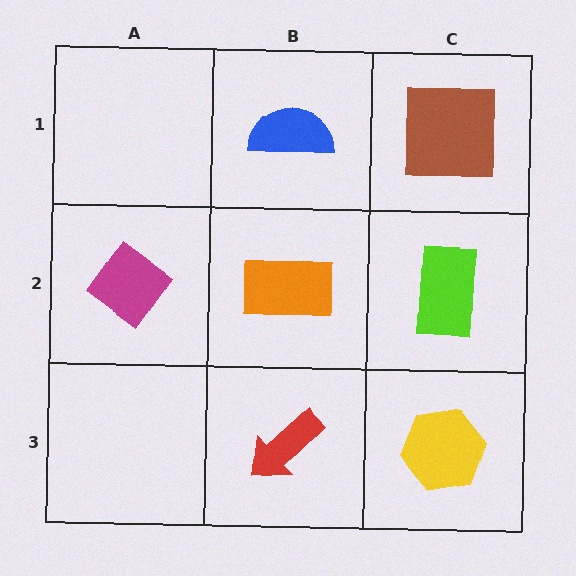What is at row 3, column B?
A red arrow.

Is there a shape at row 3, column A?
No, that cell is empty.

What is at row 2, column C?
A lime rectangle.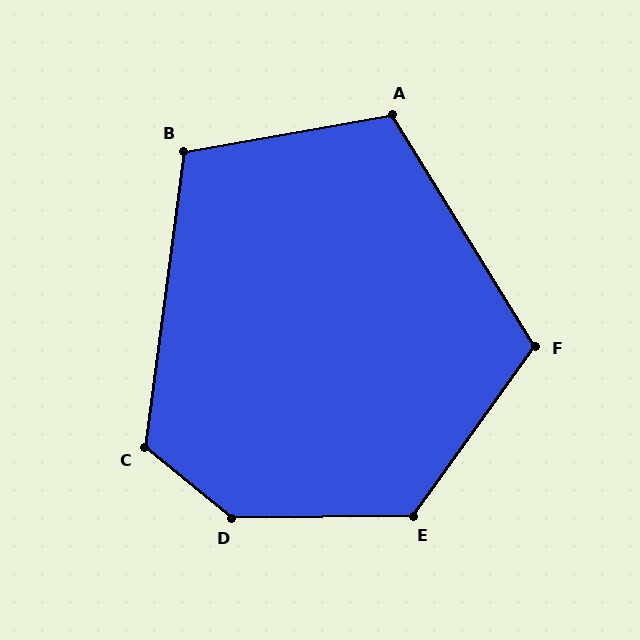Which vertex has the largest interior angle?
D, at approximately 140 degrees.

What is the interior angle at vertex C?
Approximately 122 degrees (obtuse).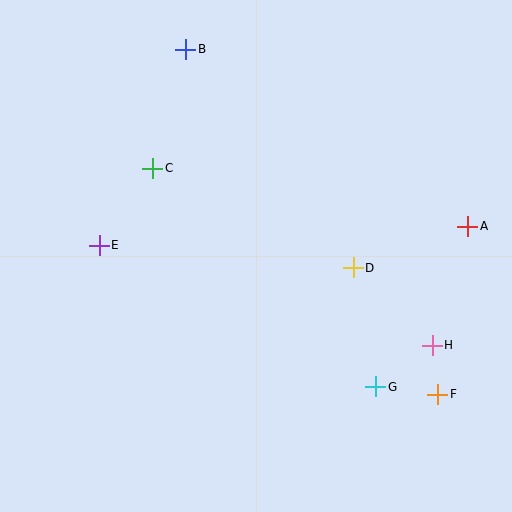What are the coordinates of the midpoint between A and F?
The midpoint between A and F is at (453, 310).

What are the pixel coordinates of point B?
Point B is at (186, 49).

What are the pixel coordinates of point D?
Point D is at (353, 268).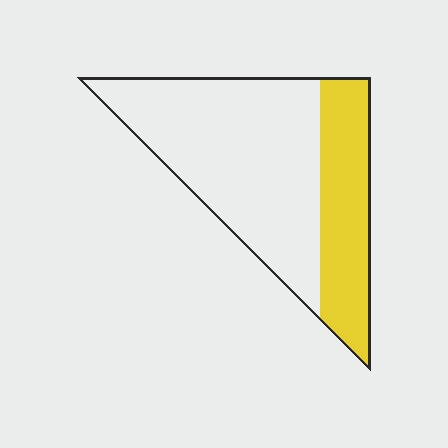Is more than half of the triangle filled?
No.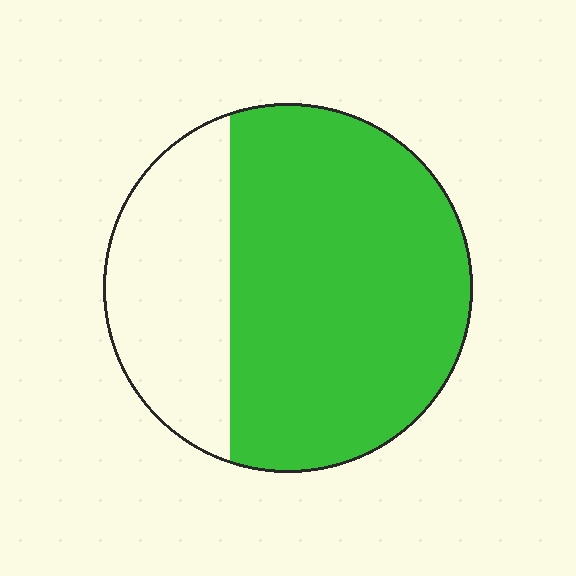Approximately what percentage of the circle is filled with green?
Approximately 70%.